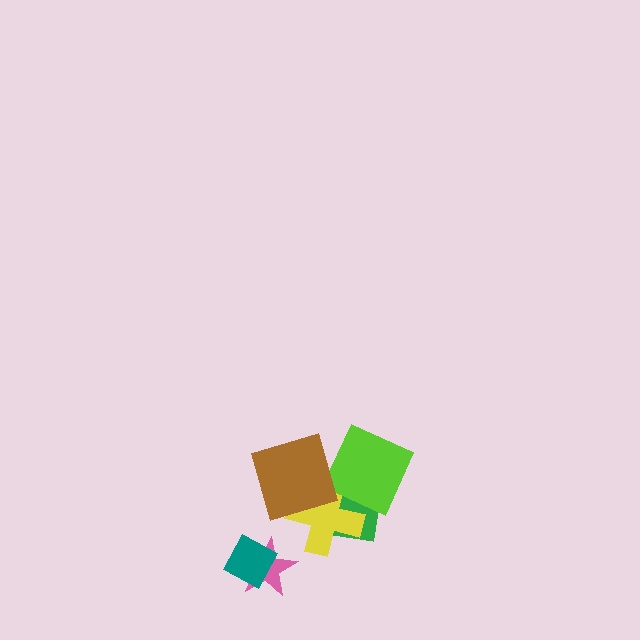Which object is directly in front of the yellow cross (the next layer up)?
The lime diamond is directly in front of the yellow cross.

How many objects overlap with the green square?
3 objects overlap with the green square.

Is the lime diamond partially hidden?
Yes, it is partially covered by another shape.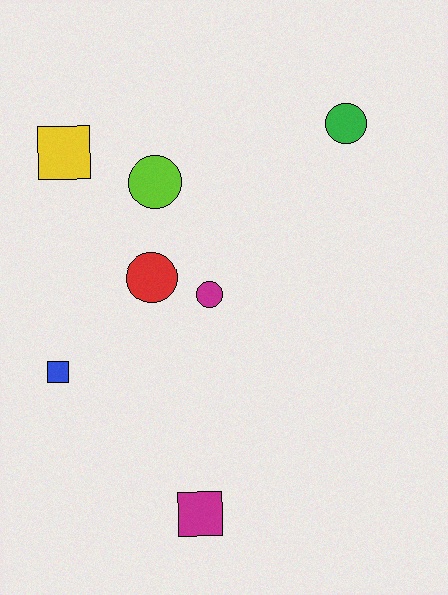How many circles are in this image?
There are 4 circles.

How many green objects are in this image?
There is 1 green object.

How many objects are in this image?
There are 7 objects.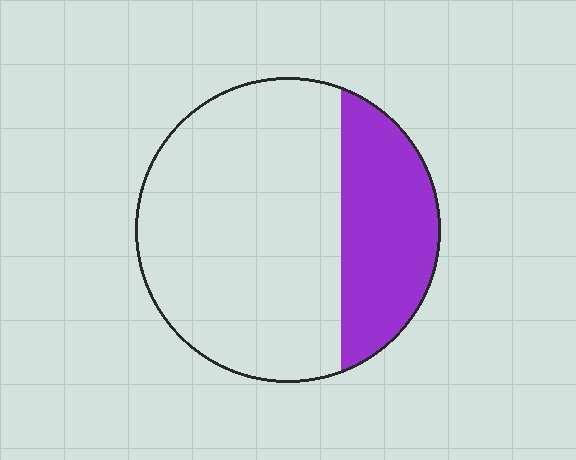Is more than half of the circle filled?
No.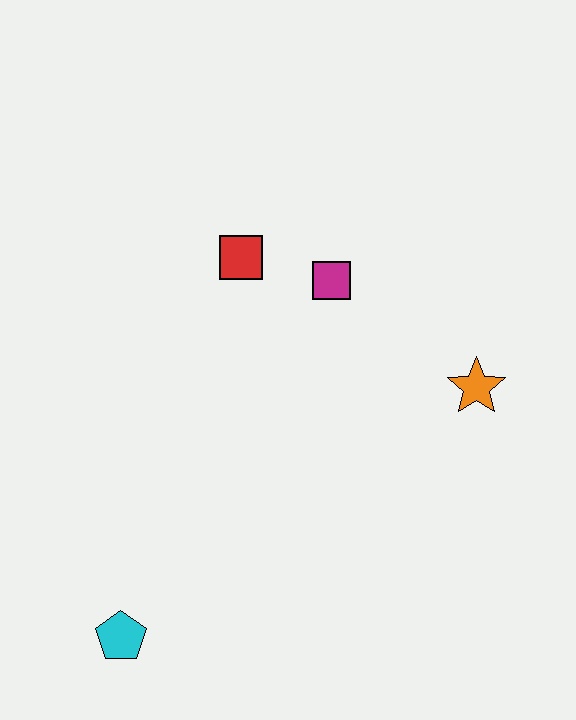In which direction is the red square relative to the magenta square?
The red square is to the left of the magenta square.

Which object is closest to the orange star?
The magenta square is closest to the orange star.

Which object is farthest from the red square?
The cyan pentagon is farthest from the red square.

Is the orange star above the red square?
No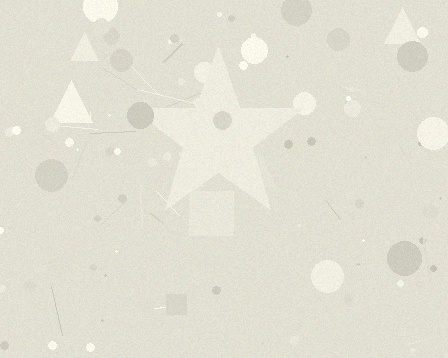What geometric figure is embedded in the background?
A star is embedded in the background.